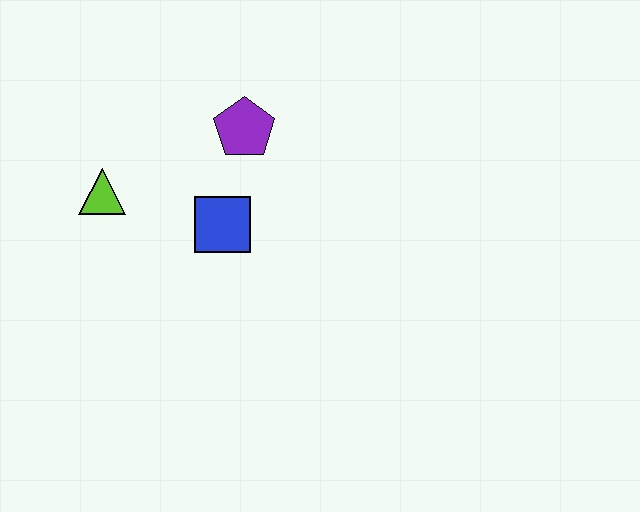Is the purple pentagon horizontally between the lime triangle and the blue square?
No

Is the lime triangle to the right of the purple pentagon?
No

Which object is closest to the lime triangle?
The blue square is closest to the lime triangle.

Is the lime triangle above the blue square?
Yes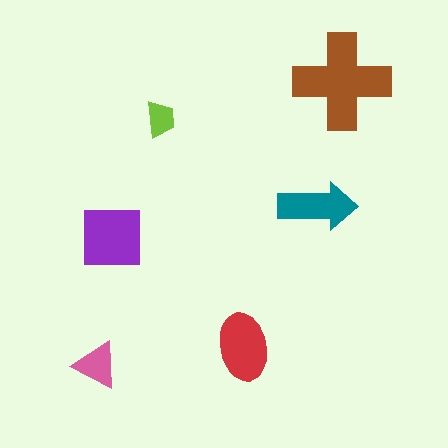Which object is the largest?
The brown cross.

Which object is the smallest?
The lime trapezoid.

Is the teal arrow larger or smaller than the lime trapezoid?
Larger.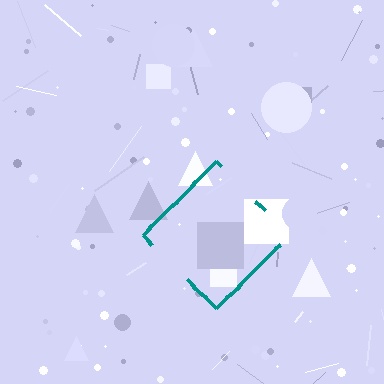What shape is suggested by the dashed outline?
The dashed outline suggests a diamond.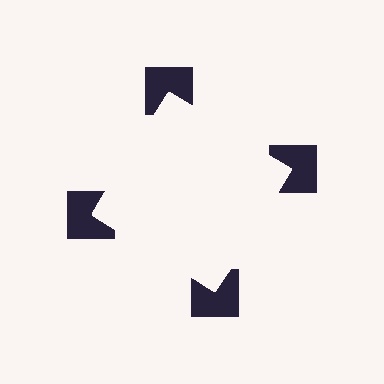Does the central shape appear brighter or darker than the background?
It typically appears slightly brighter than the background, even though no actual brightness change is drawn.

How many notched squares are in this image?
There are 4 — one at each vertex of the illusory square.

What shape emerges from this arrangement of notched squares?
An illusory square — its edges are inferred from the aligned wedge cuts in the notched squares, not physically drawn.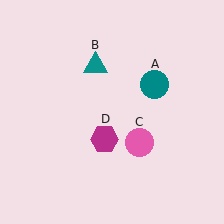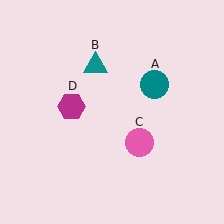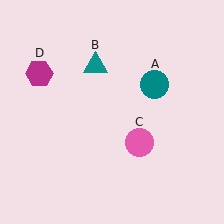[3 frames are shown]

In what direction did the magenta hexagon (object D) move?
The magenta hexagon (object D) moved up and to the left.